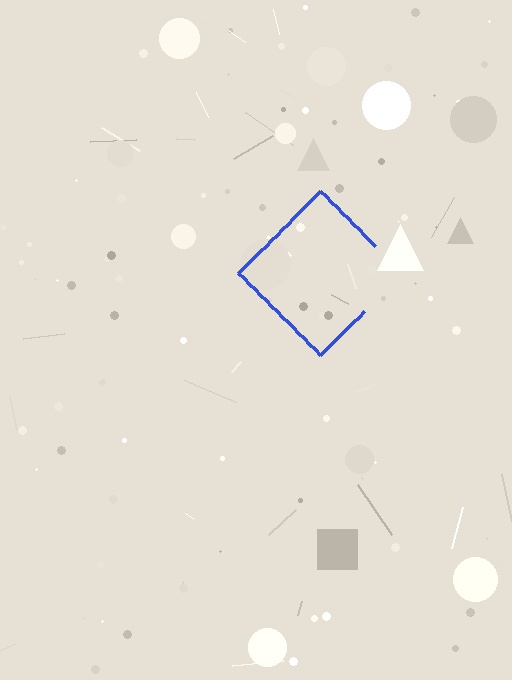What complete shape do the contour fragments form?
The contour fragments form a diamond.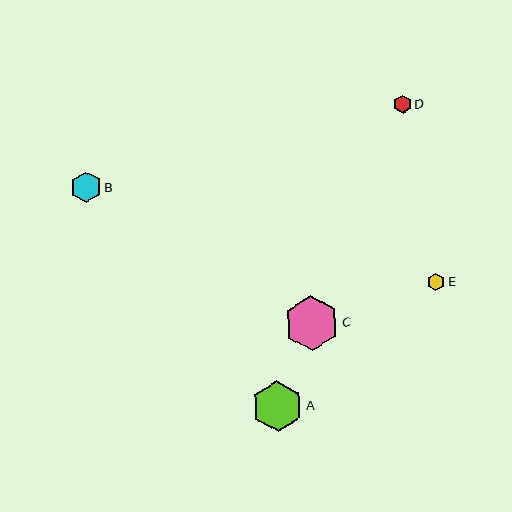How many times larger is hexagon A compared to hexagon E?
Hexagon A is approximately 3.0 times the size of hexagon E.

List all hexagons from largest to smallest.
From largest to smallest: C, A, B, D, E.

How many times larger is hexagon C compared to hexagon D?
Hexagon C is approximately 3.1 times the size of hexagon D.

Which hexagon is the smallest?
Hexagon E is the smallest with a size of approximately 17 pixels.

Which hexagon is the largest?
Hexagon C is the largest with a size of approximately 55 pixels.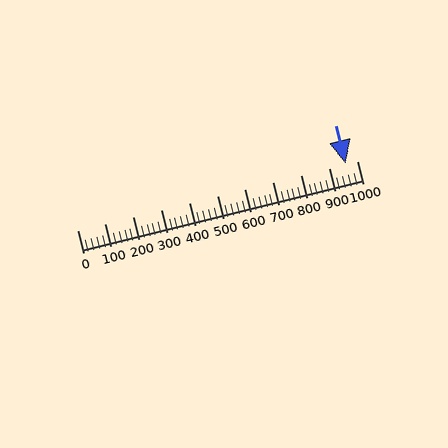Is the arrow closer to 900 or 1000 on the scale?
The arrow is closer to 1000.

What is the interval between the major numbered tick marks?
The major tick marks are spaced 100 units apart.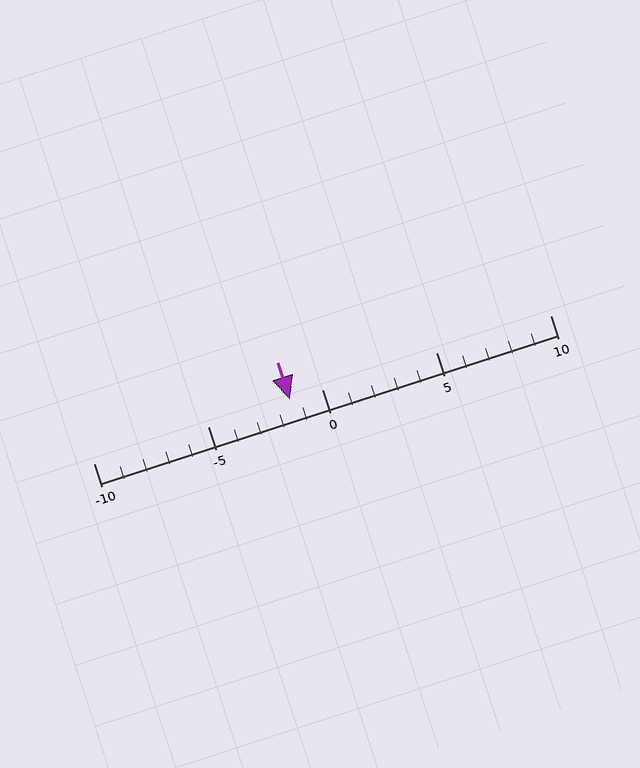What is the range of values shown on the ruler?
The ruler shows values from -10 to 10.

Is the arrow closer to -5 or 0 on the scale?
The arrow is closer to 0.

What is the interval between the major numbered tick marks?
The major tick marks are spaced 5 units apart.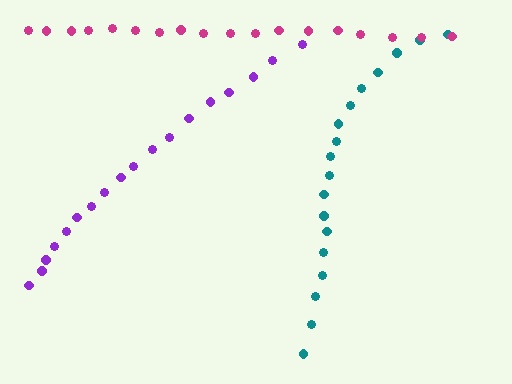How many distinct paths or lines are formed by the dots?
There are 3 distinct paths.